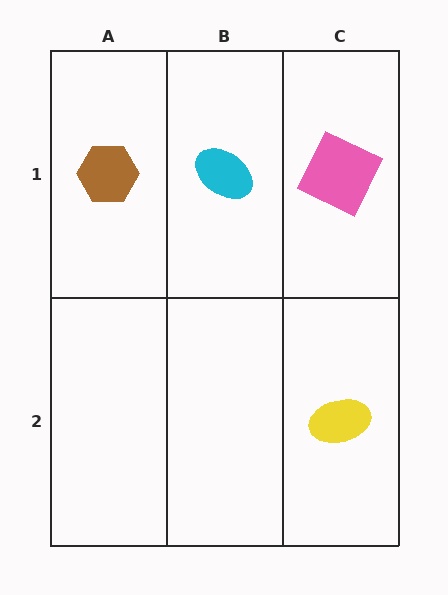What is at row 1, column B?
A cyan ellipse.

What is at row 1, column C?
A pink square.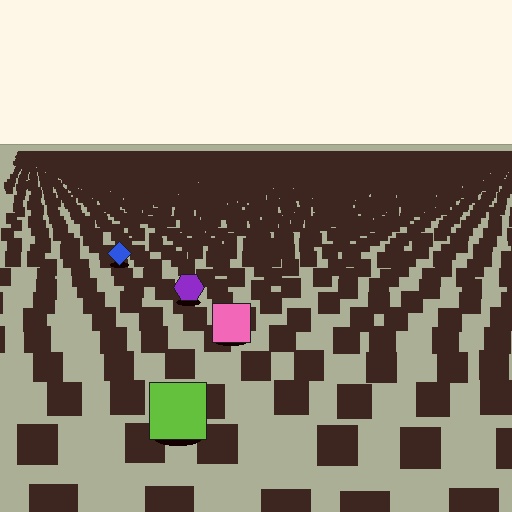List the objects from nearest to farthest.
From nearest to farthest: the lime square, the pink square, the purple hexagon, the blue diamond.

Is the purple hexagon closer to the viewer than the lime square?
No. The lime square is closer — you can tell from the texture gradient: the ground texture is coarser near it.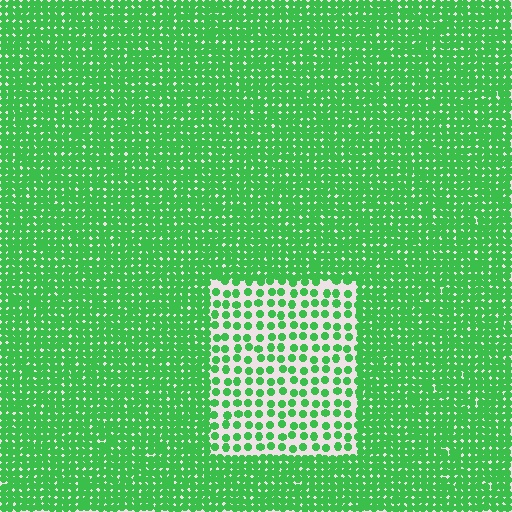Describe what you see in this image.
The image contains small green elements arranged at two different densities. A rectangle-shaped region is visible where the elements are less densely packed than the surrounding area.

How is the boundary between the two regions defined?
The boundary is defined by a change in element density (approximately 2.5x ratio). All elements are the same color, size, and shape.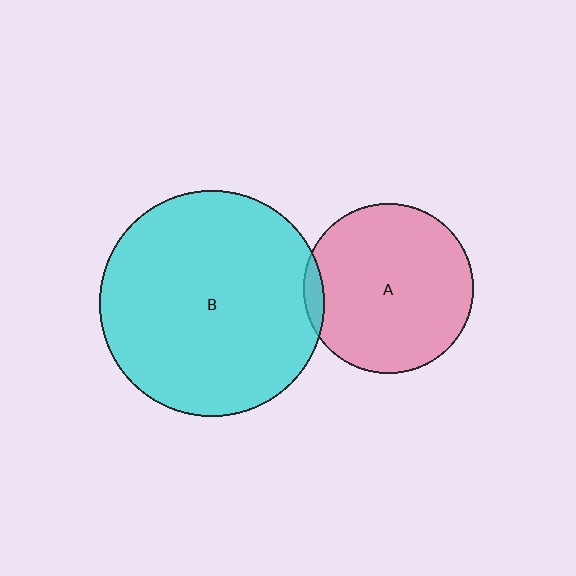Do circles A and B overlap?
Yes.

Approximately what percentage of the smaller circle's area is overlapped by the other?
Approximately 5%.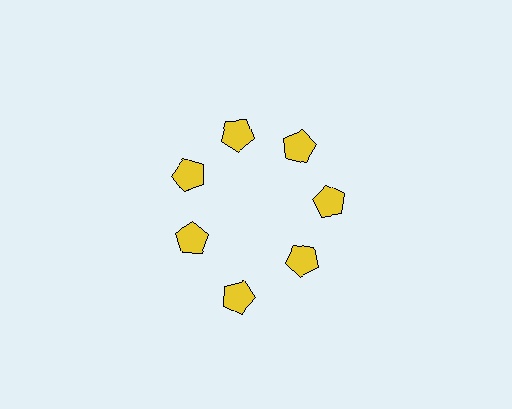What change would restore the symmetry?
The symmetry would be restored by moving it inward, back onto the ring so that all 7 pentagons sit at equal angles and equal distance from the center.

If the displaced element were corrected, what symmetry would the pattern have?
It would have 7-fold rotational symmetry — the pattern would map onto itself every 51 degrees.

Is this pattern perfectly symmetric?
No. The 7 yellow pentagons are arranged in a ring, but one element near the 6 o'clock position is pushed outward from the center, breaking the 7-fold rotational symmetry.